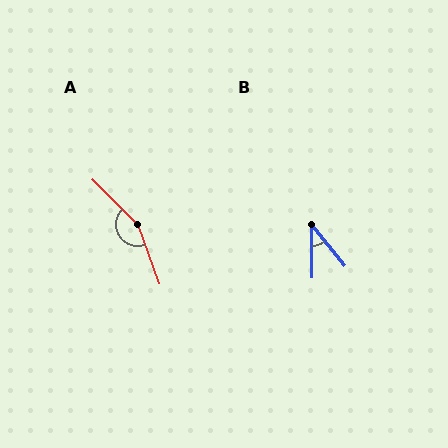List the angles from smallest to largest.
B (37°), A (155°).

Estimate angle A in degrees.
Approximately 155 degrees.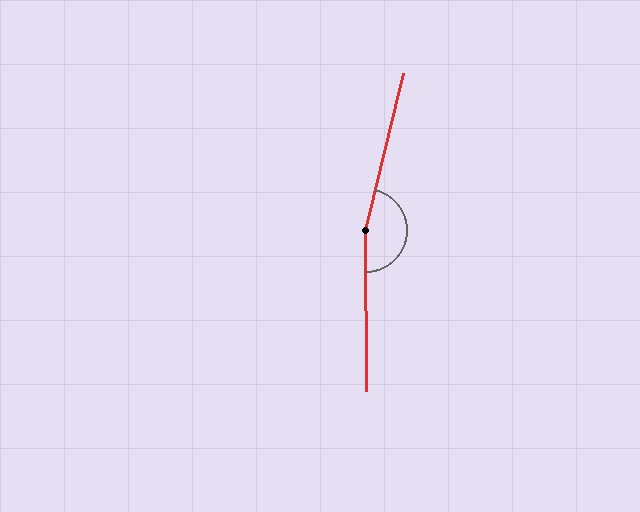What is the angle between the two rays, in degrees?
Approximately 166 degrees.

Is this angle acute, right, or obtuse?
It is obtuse.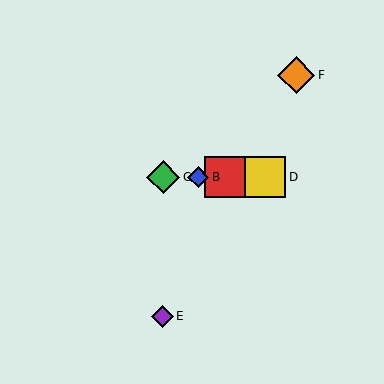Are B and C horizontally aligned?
Yes, both are at y≈177.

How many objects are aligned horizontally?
4 objects (A, B, C, D) are aligned horizontally.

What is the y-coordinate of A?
Object A is at y≈177.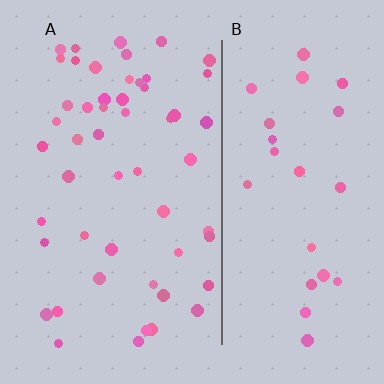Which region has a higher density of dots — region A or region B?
A (the left).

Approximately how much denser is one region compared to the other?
Approximately 2.0× — region A over region B.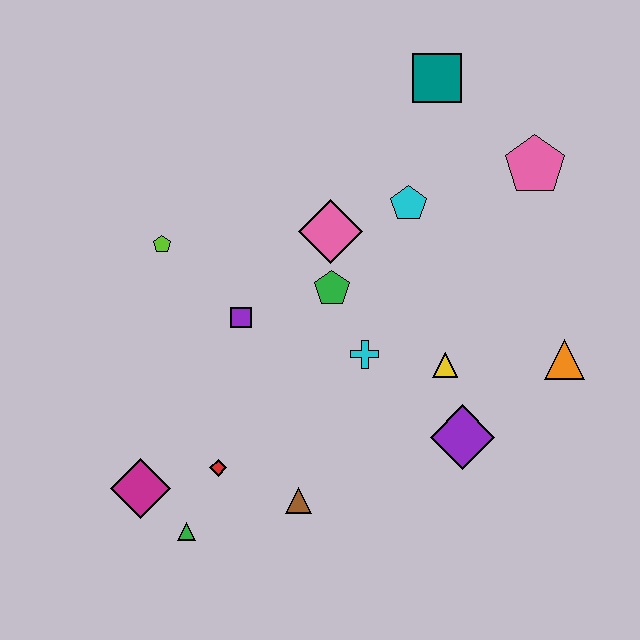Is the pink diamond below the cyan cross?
No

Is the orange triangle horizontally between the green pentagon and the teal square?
No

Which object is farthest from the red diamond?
The teal square is farthest from the red diamond.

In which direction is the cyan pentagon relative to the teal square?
The cyan pentagon is below the teal square.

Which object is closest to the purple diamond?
The yellow triangle is closest to the purple diamond.